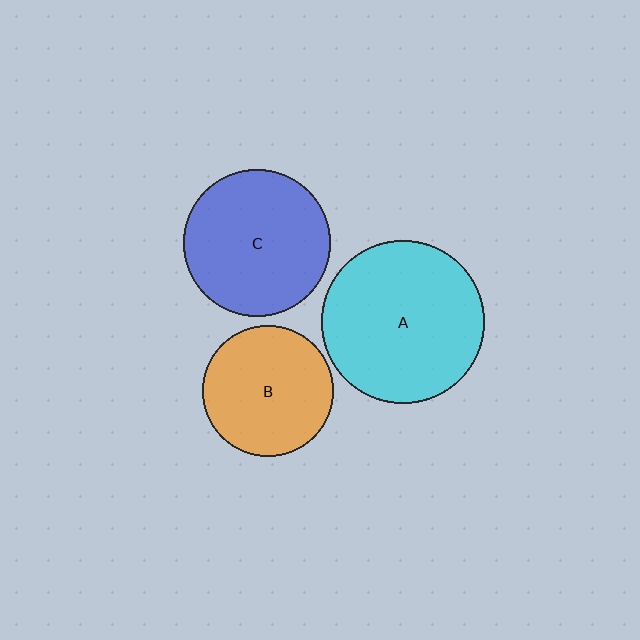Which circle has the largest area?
Circle A (cyan).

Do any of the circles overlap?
No, none of the circles overlap.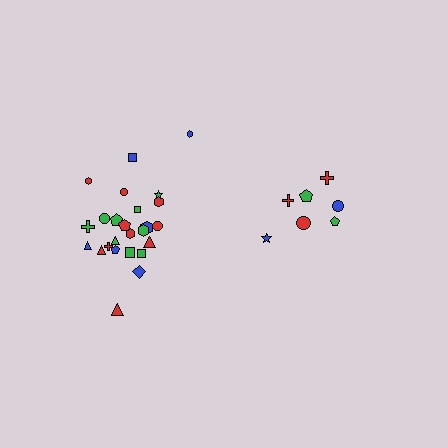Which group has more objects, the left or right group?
The left group.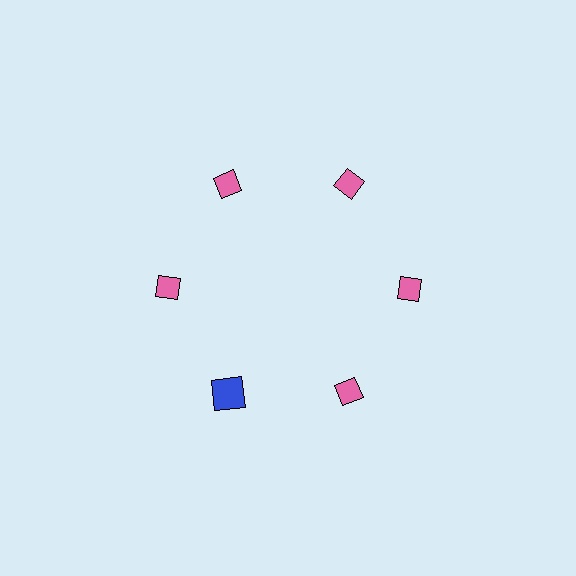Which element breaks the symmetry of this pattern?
The blue square at roughly the 7 o'clock position breaks the symmetry. All other shapes are pink diamonds.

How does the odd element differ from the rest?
It differs in both color (blue instead of pink) and shape (square instead of diamond).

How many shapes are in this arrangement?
There are 6 shapes arranged in a ring pattern.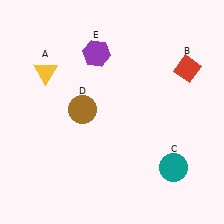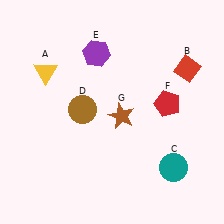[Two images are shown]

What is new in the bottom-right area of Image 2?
A brown star (G) was added in the bottom-right area of Image 2.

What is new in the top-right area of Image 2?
A red pentagon (F) was added in the top-right area of Image 2.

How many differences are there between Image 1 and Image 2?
There are 2 differences between the two images.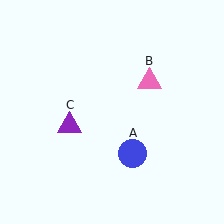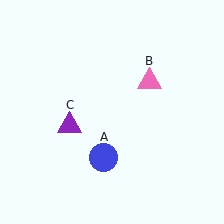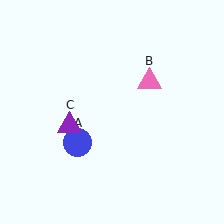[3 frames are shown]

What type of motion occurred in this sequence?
The blue circle (object A) rotated clockwise around the center of the scene.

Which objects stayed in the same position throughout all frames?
Pink triangle (object B) and purple triangle (object C) remained stationary.